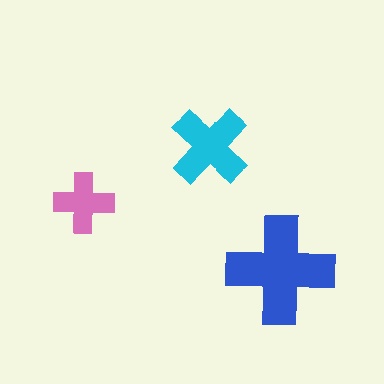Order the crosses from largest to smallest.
the blue one, the cyan one, the pink one.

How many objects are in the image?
There are 3 objects in the image.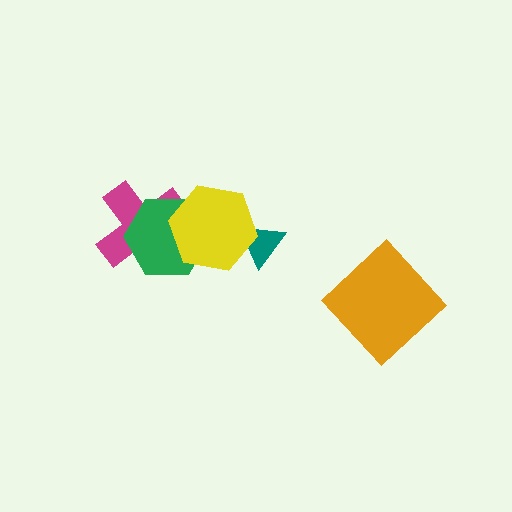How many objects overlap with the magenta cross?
2 objects overlap with the magenta cross.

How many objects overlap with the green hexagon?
2 objects overlap with the green hexagon.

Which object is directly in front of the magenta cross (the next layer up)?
The green hexagon is directly in front of the magenta cross.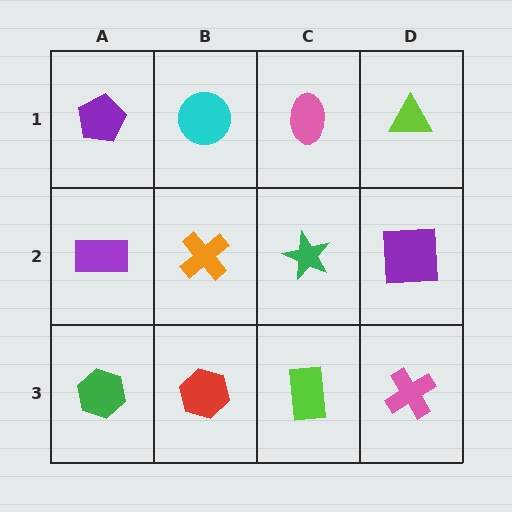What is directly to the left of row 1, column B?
A purple pentagon.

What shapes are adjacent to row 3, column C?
A green star (row 2, column C), a red hexagon (row 3, column B), a pink cross (row 3, column D).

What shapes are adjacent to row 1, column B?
An orange cross (row 2, column B), a purple pentagon (row 1, column A), a pink ellipse (row 1, column C).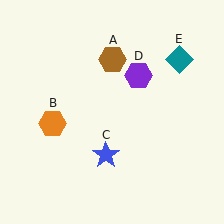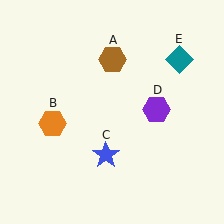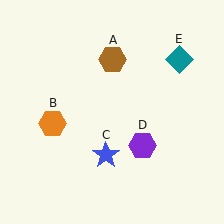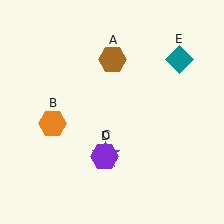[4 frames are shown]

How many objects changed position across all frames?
1 object changed position: purple hexagon (object D).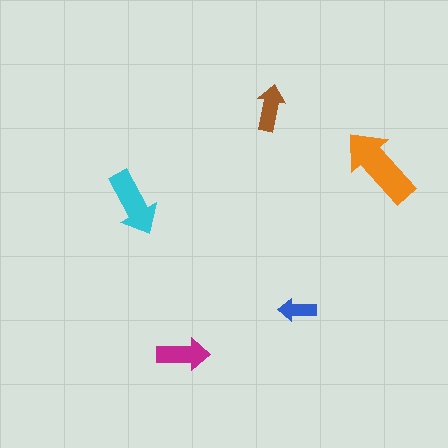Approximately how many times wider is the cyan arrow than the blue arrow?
About 1.5 times wider.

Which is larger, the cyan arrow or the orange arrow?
The orange one.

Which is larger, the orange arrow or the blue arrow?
The orange one.